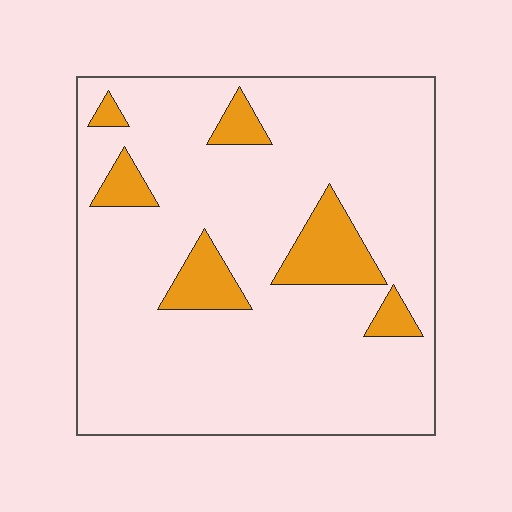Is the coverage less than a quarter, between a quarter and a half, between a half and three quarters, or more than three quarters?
Less than a quarter.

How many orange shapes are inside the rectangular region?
6.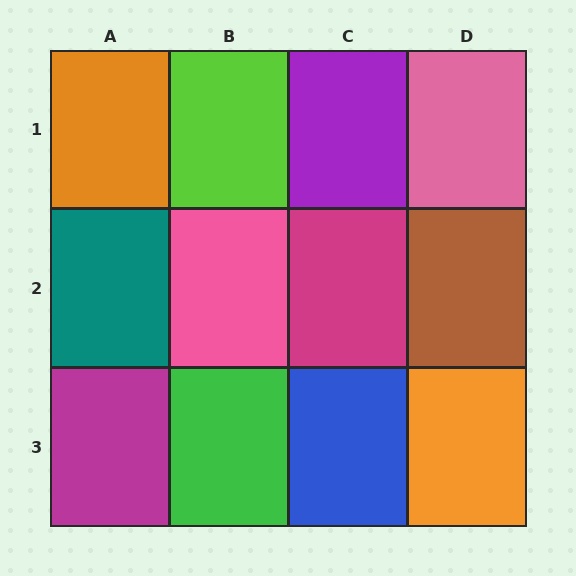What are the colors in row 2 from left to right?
Teal, pink, magenta, brown.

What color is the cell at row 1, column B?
Lime.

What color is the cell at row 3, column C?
Blue.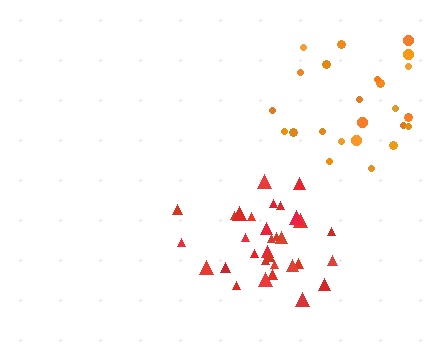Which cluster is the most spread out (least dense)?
Orange.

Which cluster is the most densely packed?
Red.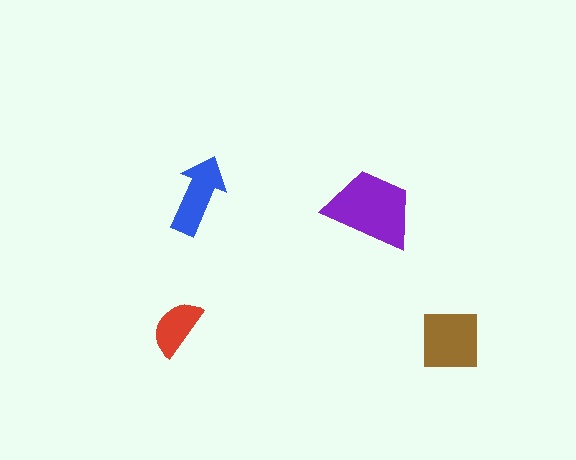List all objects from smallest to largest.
The red semicircle, the blue arrow, the brown square, the purple trapezoid.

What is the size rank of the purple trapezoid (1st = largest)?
1st.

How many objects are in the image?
There are 4 objects in the image.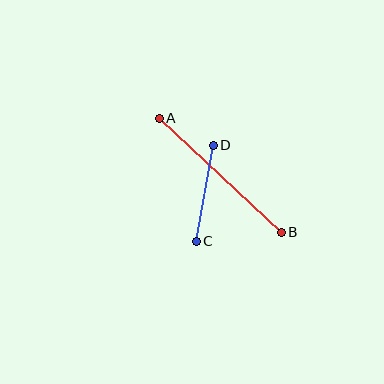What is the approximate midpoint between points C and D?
The midpoint is at approximately (205, 193) pixels.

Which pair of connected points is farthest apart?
Points A and B are farthest apart.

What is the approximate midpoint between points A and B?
The midpoint is at approximately (220, 175) pixels.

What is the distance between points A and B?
The distance is approximately 167 pixels.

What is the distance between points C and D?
The distance is approximately 98 pixels.